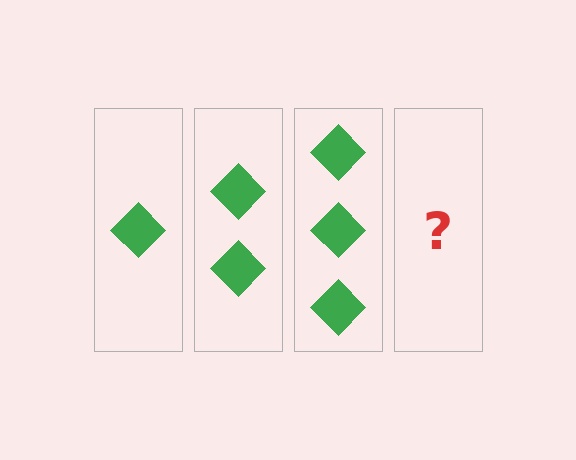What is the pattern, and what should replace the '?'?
The pattern is that each step adds one more diamond. The '?' should be 4 diamonds.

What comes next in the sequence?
The next element should be 4 diamonds.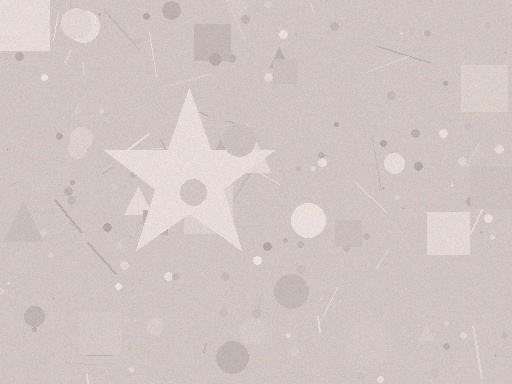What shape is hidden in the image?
A star is hidden in the image.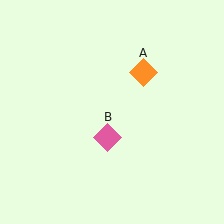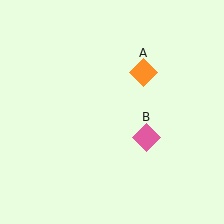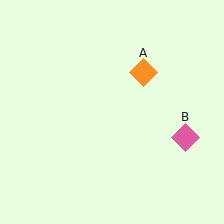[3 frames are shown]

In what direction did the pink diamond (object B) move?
The pink diamond (object B) moved right.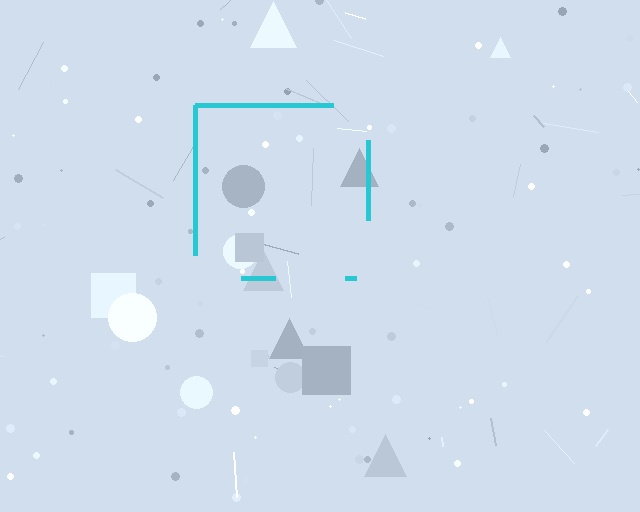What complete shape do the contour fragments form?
The contour fragments form a square.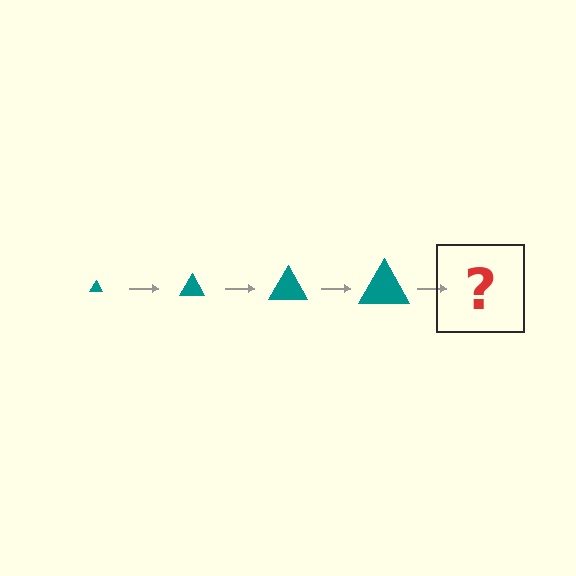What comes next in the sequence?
The next element should be a teal triangle, larger than the previous one.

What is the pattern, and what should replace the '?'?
The pattern is that the triangle gets progressively larger each step. The '?' should be a teal triangle, larger than the previous one.